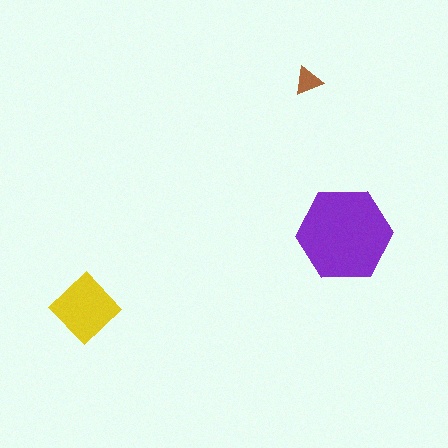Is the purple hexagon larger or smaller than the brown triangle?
Larger.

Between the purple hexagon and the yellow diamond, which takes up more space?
The purple hexagon.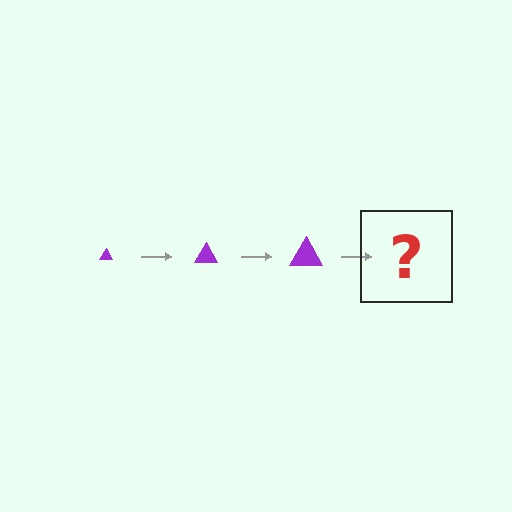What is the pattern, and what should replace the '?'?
The pattern is that the triangle gets progressively larger each step. The '?' should be a purple triangle, larger than the previous one.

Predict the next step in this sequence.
The next step is a purple triangle, larger than the previous one.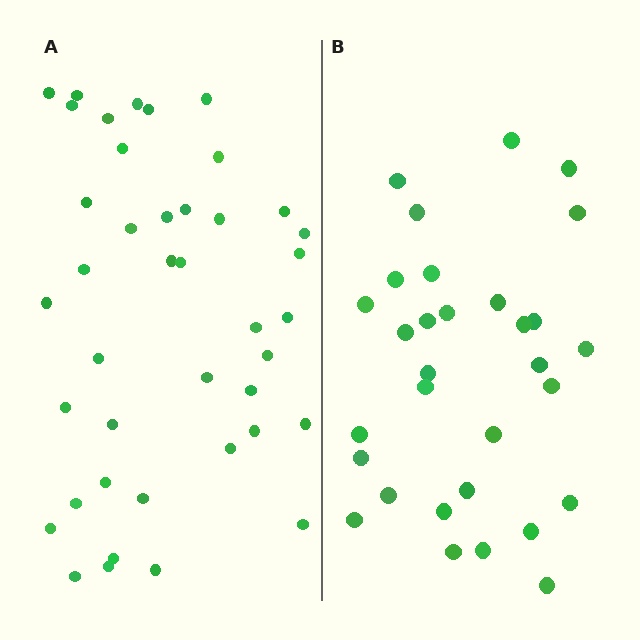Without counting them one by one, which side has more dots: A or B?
Region A (the left region) has more dots.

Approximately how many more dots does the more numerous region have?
Region A has roughly 10 or so more dots than region B.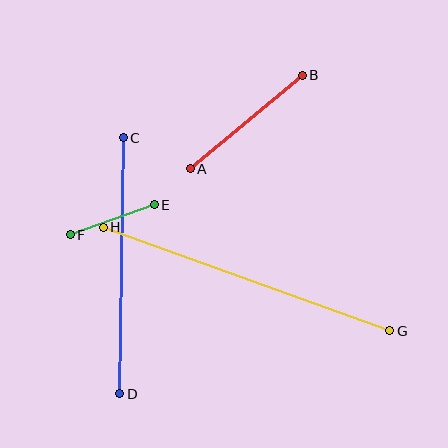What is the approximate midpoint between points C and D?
The midpoint is at approximately (122, 266) pixels.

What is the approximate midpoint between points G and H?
The midpoint is at approximately (247, 279) pixels.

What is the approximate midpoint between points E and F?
The midpoint is at approximately (112, 220) pixels.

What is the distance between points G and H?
The distance is approximately 304 pixels.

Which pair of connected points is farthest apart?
Points G and H are farthest apart.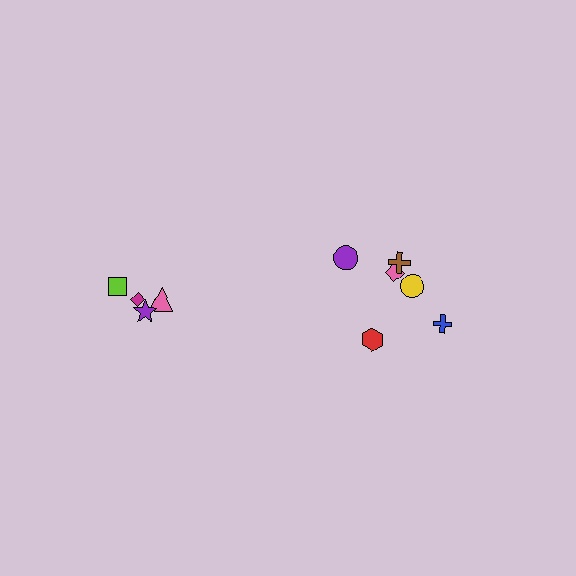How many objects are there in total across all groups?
There are 10 objects.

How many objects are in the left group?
There are 4 objects.